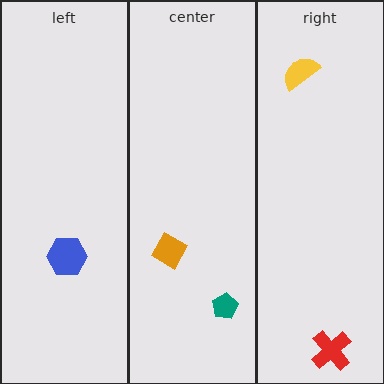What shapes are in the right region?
The red cross, the yellow semicircle.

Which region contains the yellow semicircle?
The right region.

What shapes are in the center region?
The teal pentagon, the orange diamond.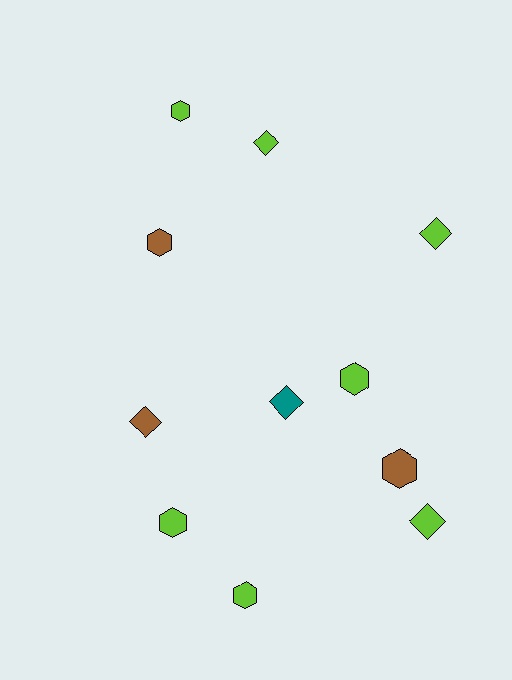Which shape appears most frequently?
Hexagon, with 6 objects.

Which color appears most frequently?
Lime, with 7 objects.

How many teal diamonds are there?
There is 1 teal diamond.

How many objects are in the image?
There are 11 objects.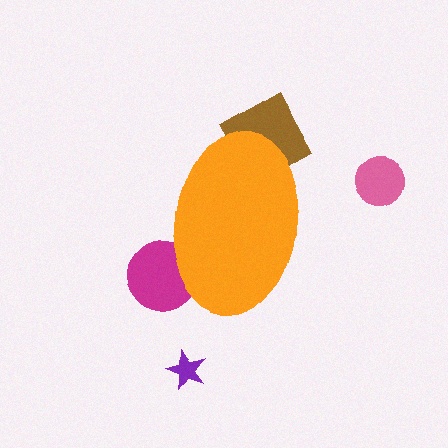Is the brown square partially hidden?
Yes, the brown square is partially hidden behind the orange ellipse.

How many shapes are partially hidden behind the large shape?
2 shapes are partially hidden.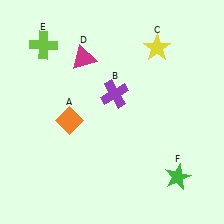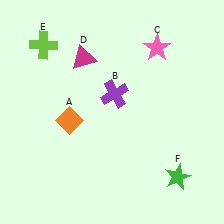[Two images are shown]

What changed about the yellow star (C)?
In Image 1, C is yellow. In Image 2, it changed to pink.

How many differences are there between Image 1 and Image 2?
There is 1 difference between the two images.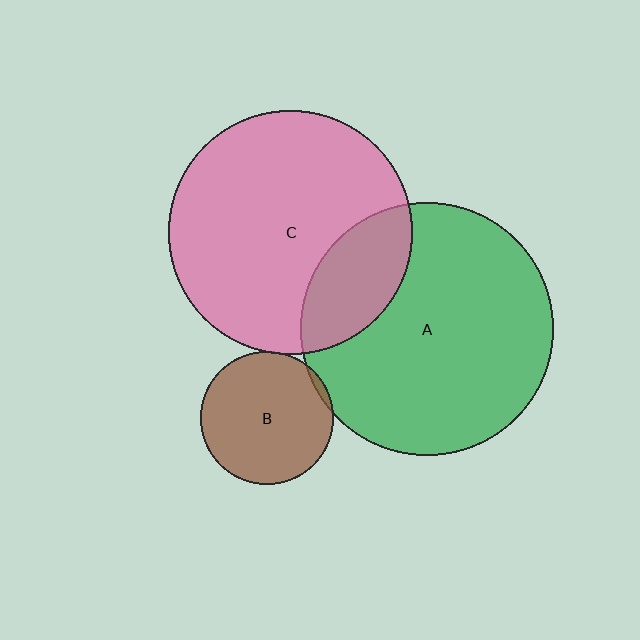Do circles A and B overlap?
Yes.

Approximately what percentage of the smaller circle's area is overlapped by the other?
Approximately 5%.